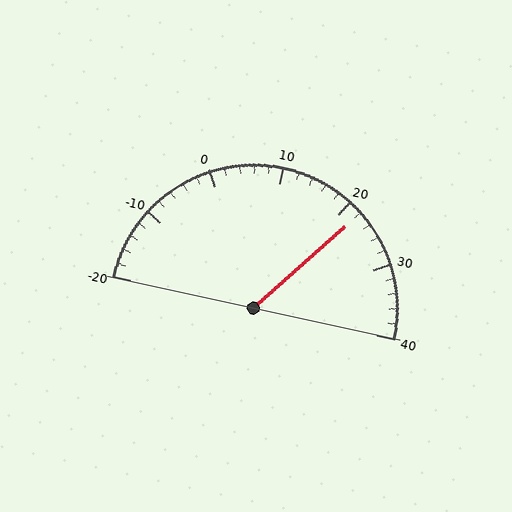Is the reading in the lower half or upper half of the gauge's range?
The reading is in the upper half of the range (-20 to 40).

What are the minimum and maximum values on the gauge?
The gauge ranges from -20 to 40.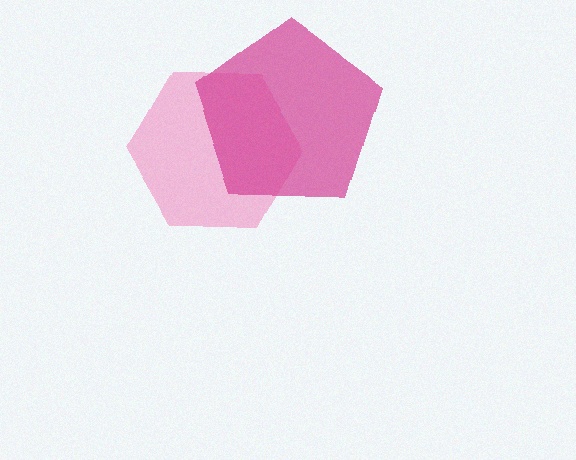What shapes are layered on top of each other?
The layered shapes are: a pink hexagon, a magenta pentagon.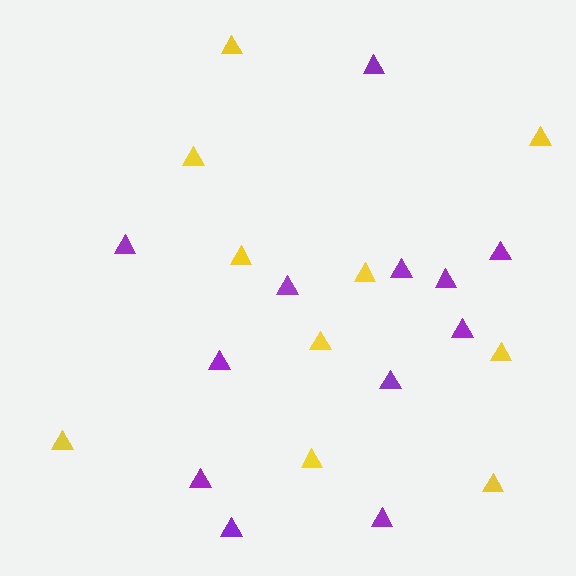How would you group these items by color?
There are 2 groups: one group of yellow triangles (10) and one group of purple triangles (12).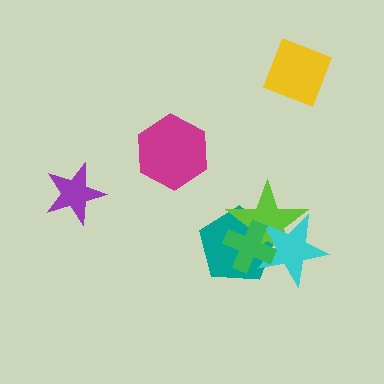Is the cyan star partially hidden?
Yes, it is partially covered by another shape.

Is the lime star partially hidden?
Yes, it is partially covered by another shape.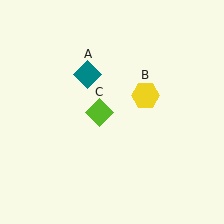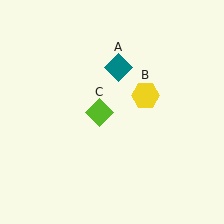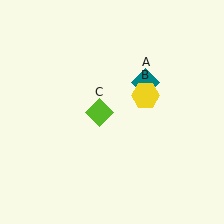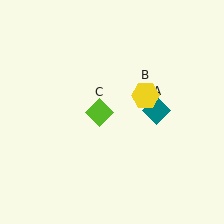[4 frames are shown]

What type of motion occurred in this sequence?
The teal diamond (object A) rotated clockwise around the center of the scene.